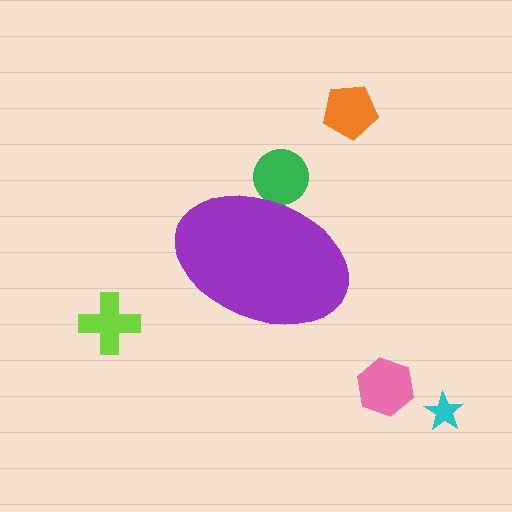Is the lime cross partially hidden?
No, the lime cross is fully visible.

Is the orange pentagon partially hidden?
No, the orange pentagon is fully visible.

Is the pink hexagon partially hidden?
No, the pink hexagon is fully visible.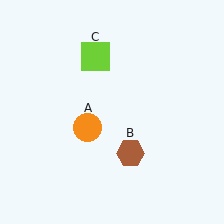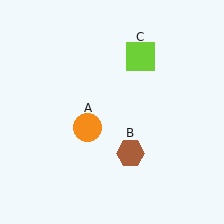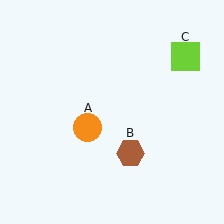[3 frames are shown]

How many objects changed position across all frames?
1 object changed position: lime square (object C).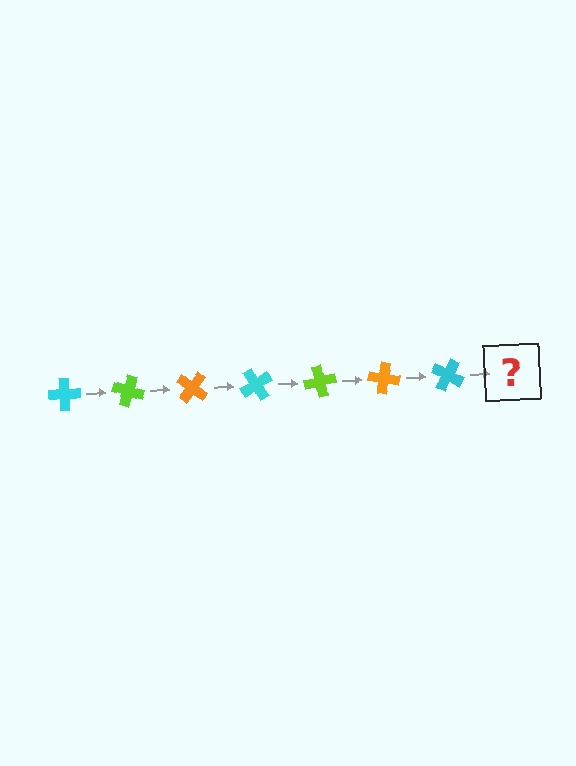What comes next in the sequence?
The next element should be a lime cross, rotated 140 degrees from the start.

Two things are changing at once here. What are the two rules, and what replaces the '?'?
The two rules are that it rotates 20 degrees each step and the color cycles through cyan, lime, and orange. The '?' should be a lime cross, rotated 140 degrees from the start.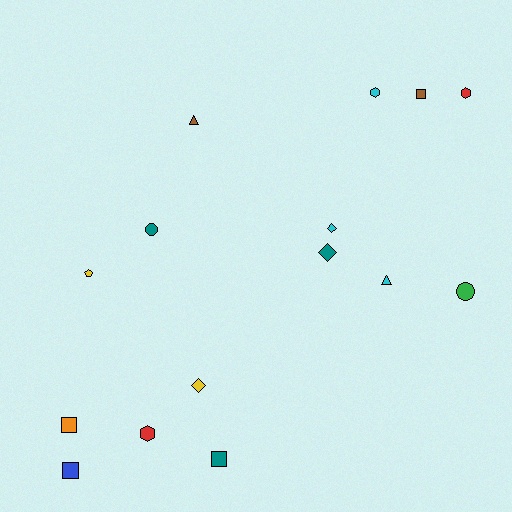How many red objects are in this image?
There are 2 red objects.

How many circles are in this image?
There are 2 circles.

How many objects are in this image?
There are 15 objects.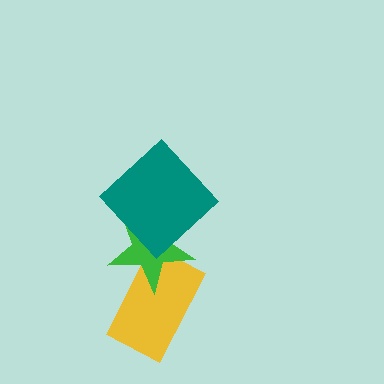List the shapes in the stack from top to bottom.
From top to bottom: the teal diamond, the green star, the yellow rectangle.